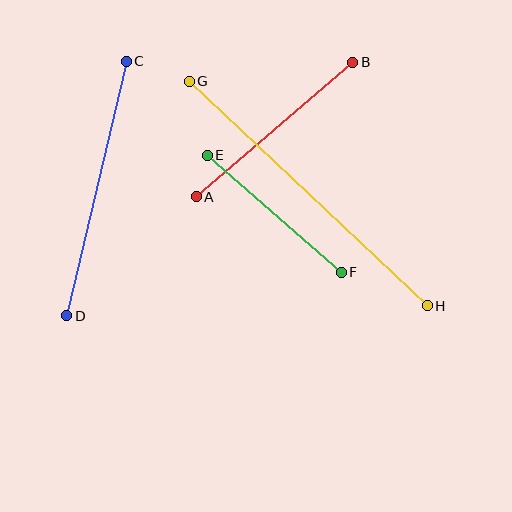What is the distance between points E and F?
The distance is approximately 178 pixels.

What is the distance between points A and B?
The distance is approximately 206 pixels.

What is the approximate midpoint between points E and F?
The midpoint is at approximately (274, 214) pixels.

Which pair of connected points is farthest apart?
Points G and H are farthest apart.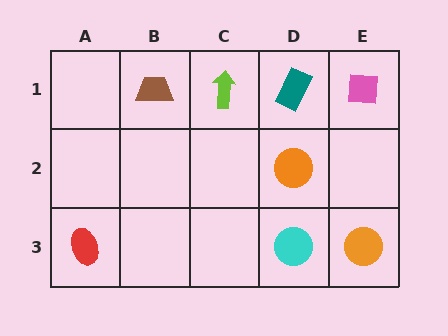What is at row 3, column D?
A cyan circle.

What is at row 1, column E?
A pink square.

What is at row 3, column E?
An orange circle.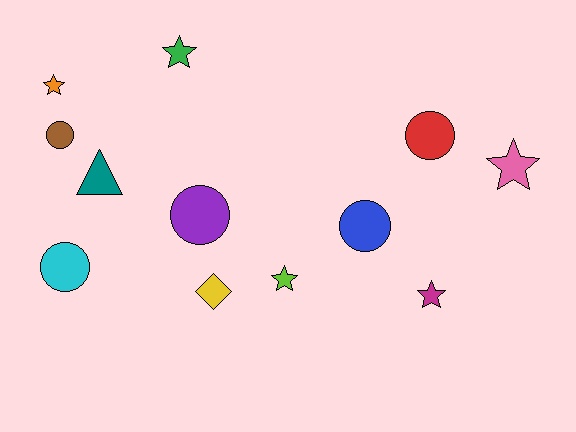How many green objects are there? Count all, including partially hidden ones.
There is 1 green object.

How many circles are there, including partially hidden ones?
There are 5 circles.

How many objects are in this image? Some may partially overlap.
There are 12 objects.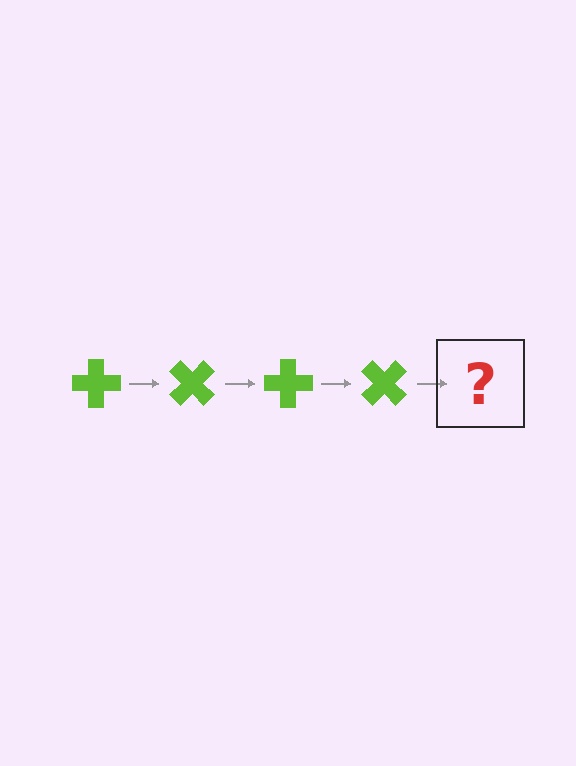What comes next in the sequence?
The next element should be a lime cross rotated 180 degrees.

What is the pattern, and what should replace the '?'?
The pattern is that the cross rotates 45 degrees each step. The '?' should be a lime cross rotated 180 degrees.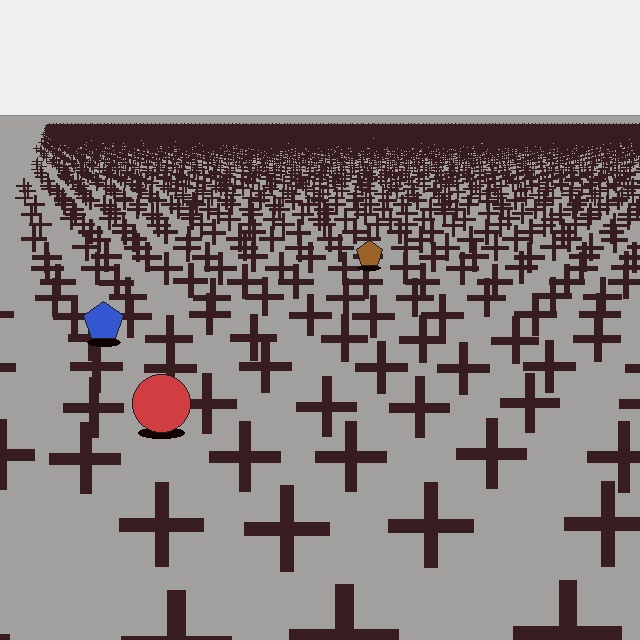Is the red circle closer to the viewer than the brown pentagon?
Yes. The red circle is closer — you can tell from the texture gradient: the ground texture is coarser near it.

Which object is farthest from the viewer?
The brown pentagon is farthest from the viewer. It appears smaller and the ground texture around it is denser.